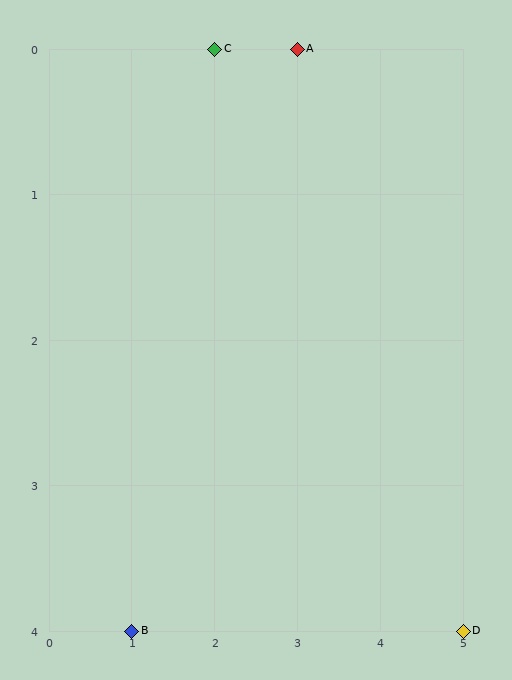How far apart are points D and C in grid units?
Points D and C are 3 columns and 4 rows apart (about 5.0 grid units diagonally).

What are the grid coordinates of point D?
Point D is at grid coordinates (5, 4).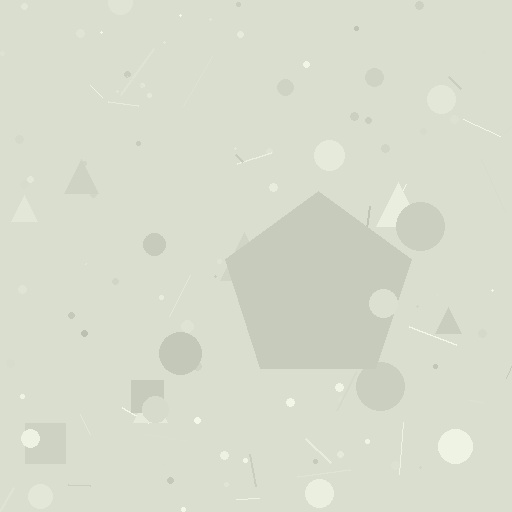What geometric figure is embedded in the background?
A pentagon is embedded in the background.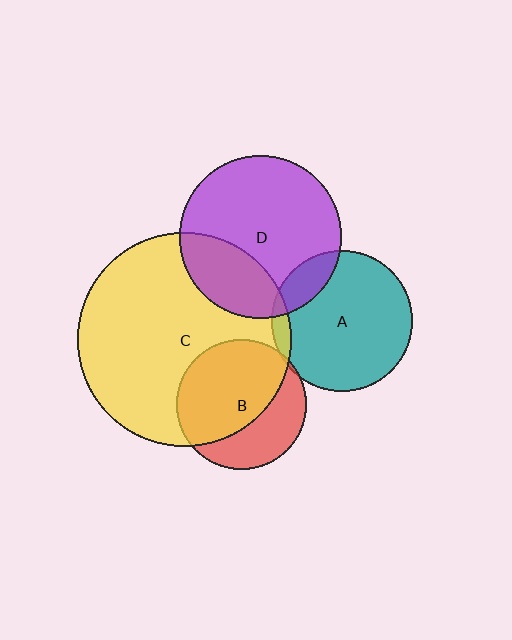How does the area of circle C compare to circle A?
Approximately 2.3 times.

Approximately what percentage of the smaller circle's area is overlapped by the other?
Approximately 5%.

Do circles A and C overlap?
Yes.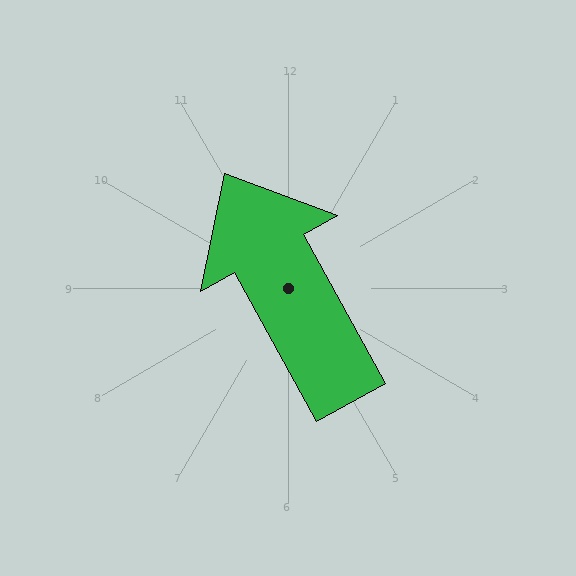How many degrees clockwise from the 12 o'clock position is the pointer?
Approximately 331 degrees.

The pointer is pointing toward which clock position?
Roughly 11 o'clock.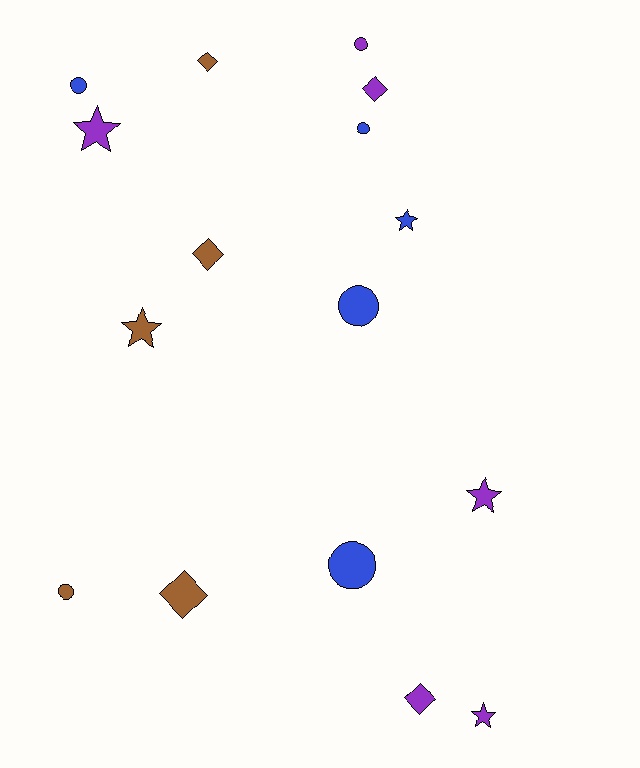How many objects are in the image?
There are 16 objects.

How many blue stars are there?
There is 1 blue star.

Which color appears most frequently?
Purple, with 6 objects.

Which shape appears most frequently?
Circle, with 6 objects.